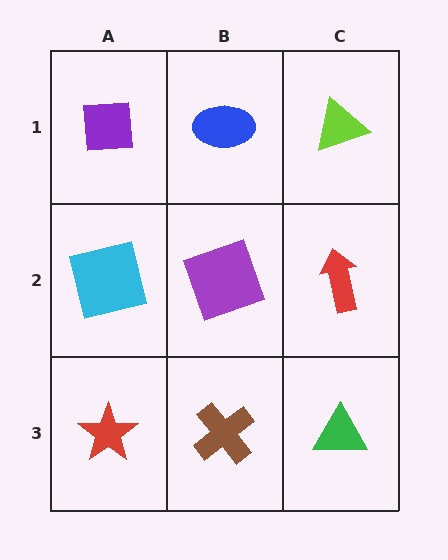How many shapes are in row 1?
3 shapes.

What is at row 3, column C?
A green triangle.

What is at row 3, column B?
A brown cross.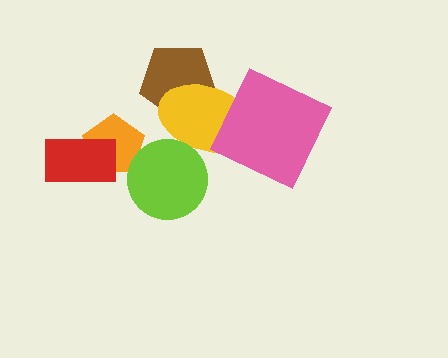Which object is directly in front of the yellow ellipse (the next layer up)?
The lime circle is directly in front of the yellow ellipse.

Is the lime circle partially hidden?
No, no other shape covers it.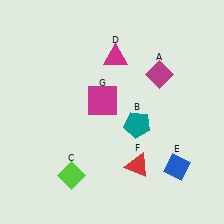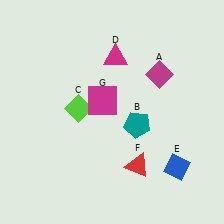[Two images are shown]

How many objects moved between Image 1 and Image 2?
1 object moved between the two images.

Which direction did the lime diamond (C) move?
The lime diamond (C) moved up.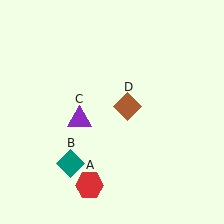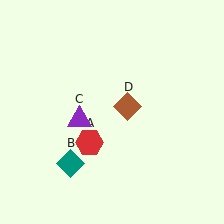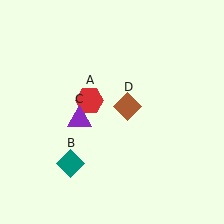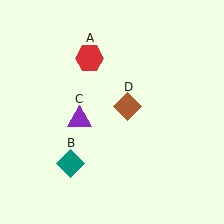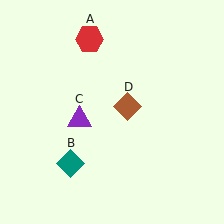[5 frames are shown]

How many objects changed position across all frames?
1 object changed position: red hexagon (object A).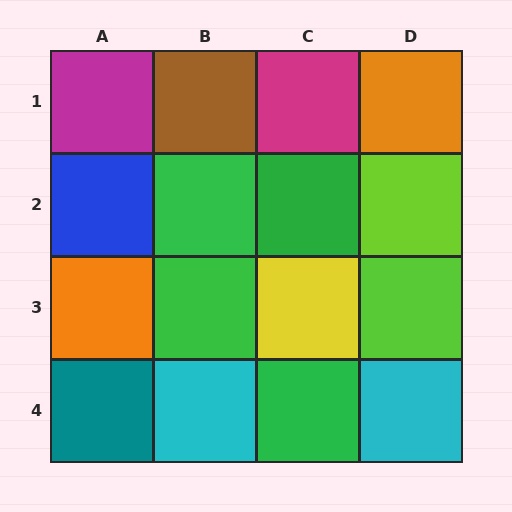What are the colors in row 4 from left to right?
Teal, cyan, green, cyan.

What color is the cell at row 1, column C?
Magenta.